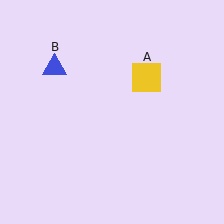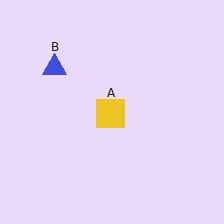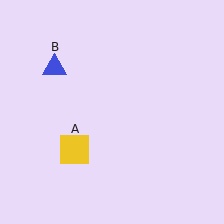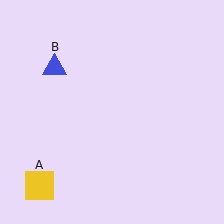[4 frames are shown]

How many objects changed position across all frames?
1 object changed position: yellow square (object A).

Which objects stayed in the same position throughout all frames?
Blue triangle (object B) remained stationary.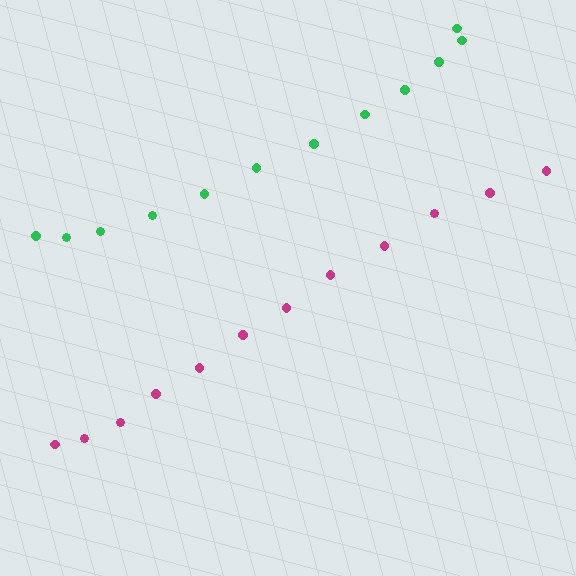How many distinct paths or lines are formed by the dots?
There are 2 distinct paths.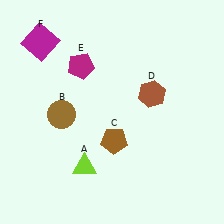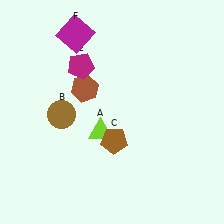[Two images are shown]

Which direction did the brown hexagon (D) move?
The brown hexagon (D) moved left.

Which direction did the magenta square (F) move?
The magenta square (F) moved right.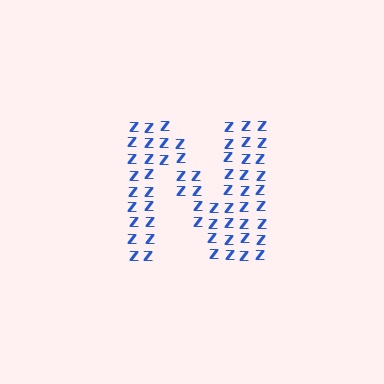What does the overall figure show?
The overall figure shows the letter N.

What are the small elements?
The small elements are letter Z's.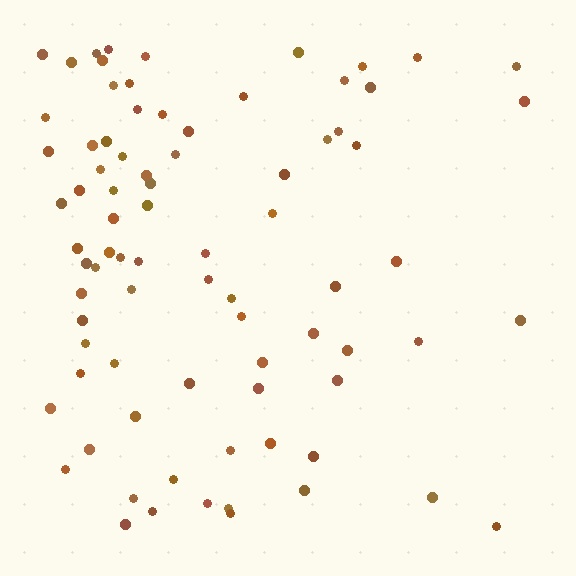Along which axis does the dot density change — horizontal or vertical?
Horizontal.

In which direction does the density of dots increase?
From right to left, with the left side densest.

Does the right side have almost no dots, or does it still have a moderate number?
Still a moderate number, just noticeably fewer than the left.